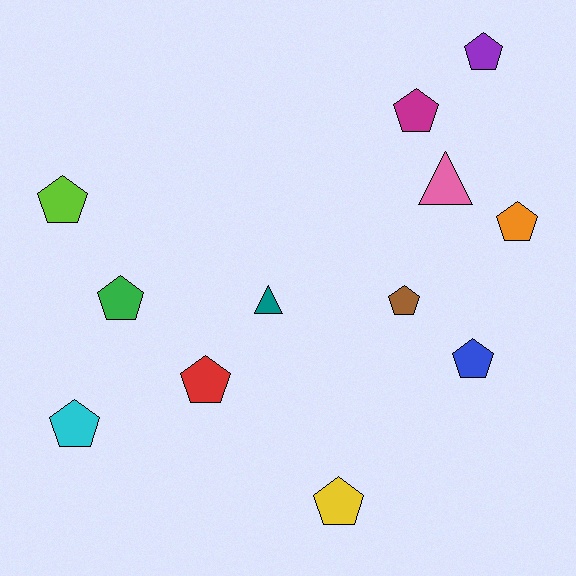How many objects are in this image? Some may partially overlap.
There are 12 objects.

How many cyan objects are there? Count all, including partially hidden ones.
There is 1 cyan object.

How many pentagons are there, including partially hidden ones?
There are 10 pentagons.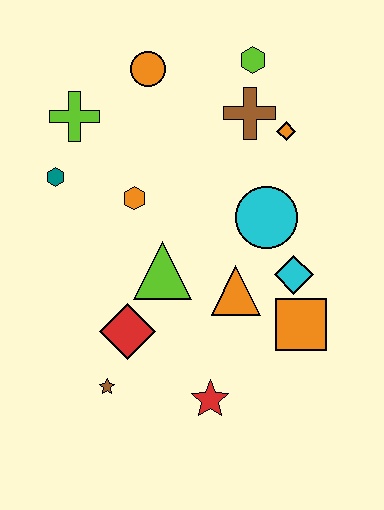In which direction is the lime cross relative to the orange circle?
The lime cross is to the left of the orange circle.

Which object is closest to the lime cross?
The teal hexagon is closest to the lime cross.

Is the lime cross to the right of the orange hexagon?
No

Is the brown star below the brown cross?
Yes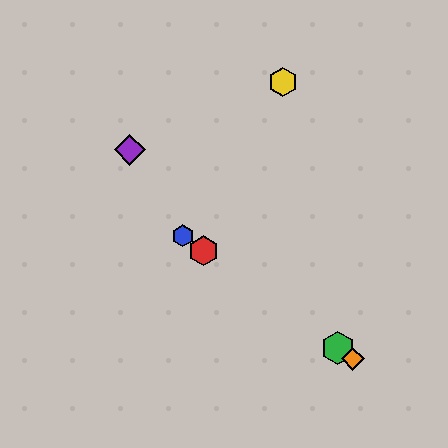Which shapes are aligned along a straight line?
The red hexagon, the blue hexagon, the green hexagon, the orange diamond are aligned along a straight line.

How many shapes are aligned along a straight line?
4 shapes (the red hexagon, the blue hexagon, the green hexagon, the orange diamond) are aligned along a straight line.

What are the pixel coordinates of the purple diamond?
The purple diamond is at (130, 150).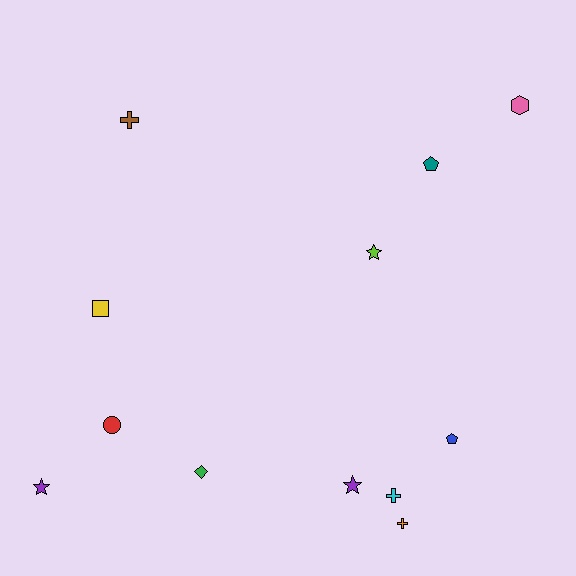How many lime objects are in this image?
There is 1 lime object.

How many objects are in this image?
There are 12 objects.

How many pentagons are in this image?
There are 2 pentagons.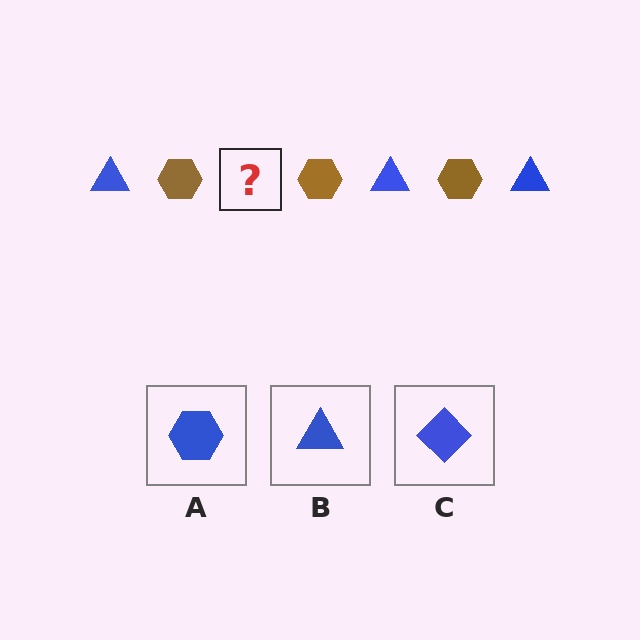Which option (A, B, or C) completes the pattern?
B.